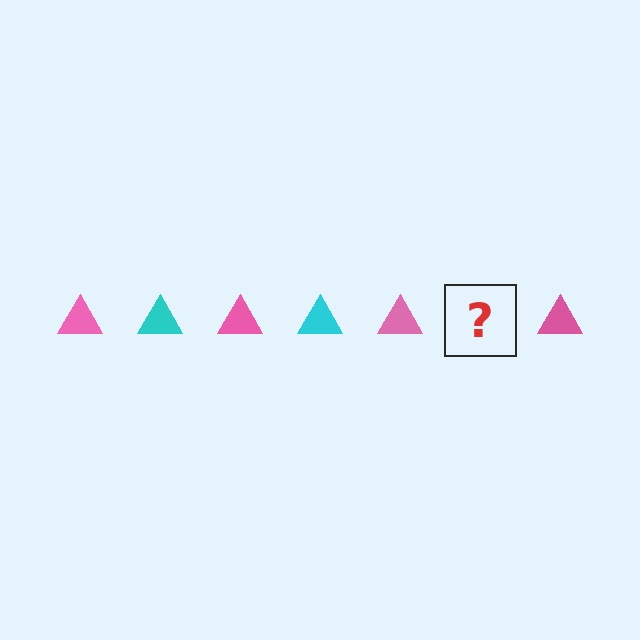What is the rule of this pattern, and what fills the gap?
The rule is that the pattern cycles through pink, cyan triangles. The gap should be filled with a cyan triangle.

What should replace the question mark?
The question mark should be replaced with a cyan triangle.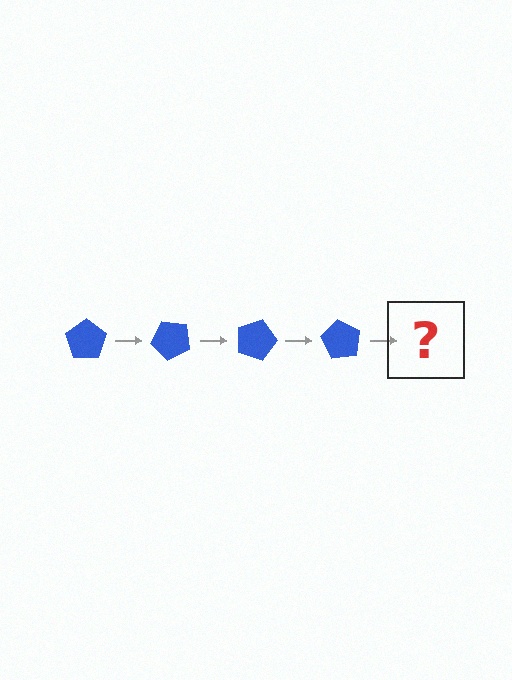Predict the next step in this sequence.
The next step is a blue pentagon rotated 180 degrees.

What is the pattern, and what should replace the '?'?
The pattern is that the pentagon rotates 45 degrees each step. The '?' should be a blue pentagon rotated 180 degrees.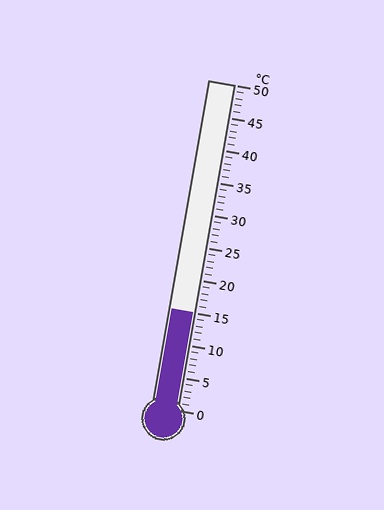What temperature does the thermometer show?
The thermometer shows approximately 15°C.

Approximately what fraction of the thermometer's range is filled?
The thermometer is filled to approximately 30% of its range.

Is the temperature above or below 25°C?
The temperature is below 25°C.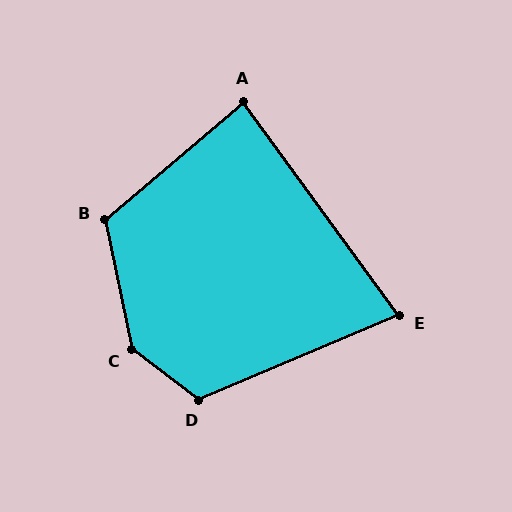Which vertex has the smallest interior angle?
E, at approximately 77 degrees.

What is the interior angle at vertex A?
Approximately 86 degrees (approximately right).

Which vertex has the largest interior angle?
C, at approximately 139 degrees.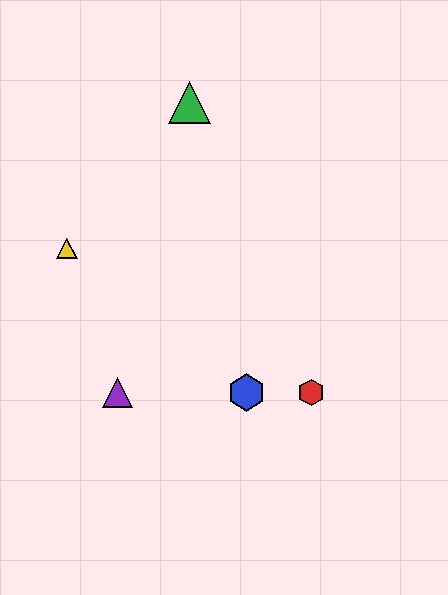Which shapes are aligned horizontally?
The red hexagon, the blue hexagon, the purple triangle are aligned horizontally.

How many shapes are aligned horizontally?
3 shapes (the red hexagon, the blue hexagon, the purple triangle) are aligned horizontally.